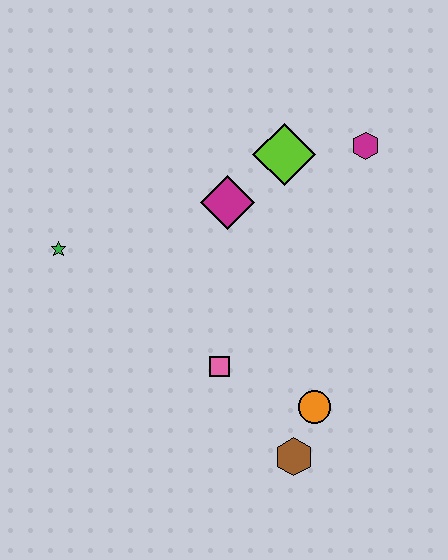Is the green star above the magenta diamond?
No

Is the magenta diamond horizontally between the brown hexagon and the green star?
Yes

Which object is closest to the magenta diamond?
The lime diamond is closest to the magenta diamond.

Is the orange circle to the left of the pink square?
No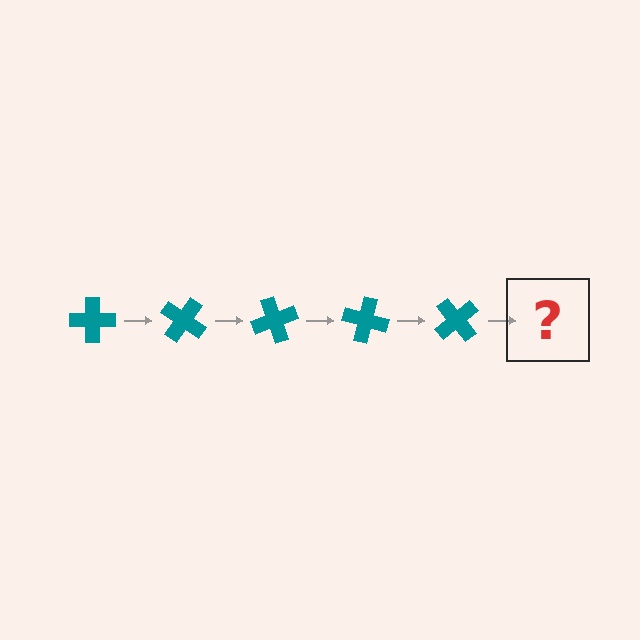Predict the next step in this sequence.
The next step is a teal cross rotated 175 degrees.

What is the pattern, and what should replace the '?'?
The pattern is that the cross rotates 35 degrees each step. The '?' should be a teal cross rotated 175 degrees.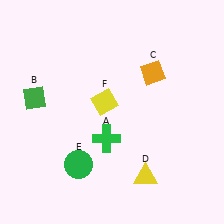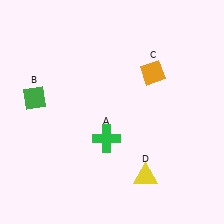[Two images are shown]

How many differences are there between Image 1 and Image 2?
There are 2 differences between the two images.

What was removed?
The yellow diamond (F), the green circle (E) were removed in Image 2.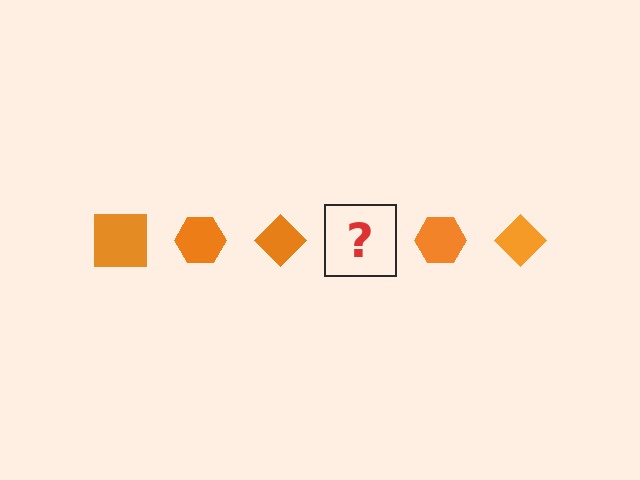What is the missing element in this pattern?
The missing element is an orange square.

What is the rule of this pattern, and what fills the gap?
The rule is that the pattern cycles through square, hexagon, diamond shapes in orange. The gap should be filled with an orange square.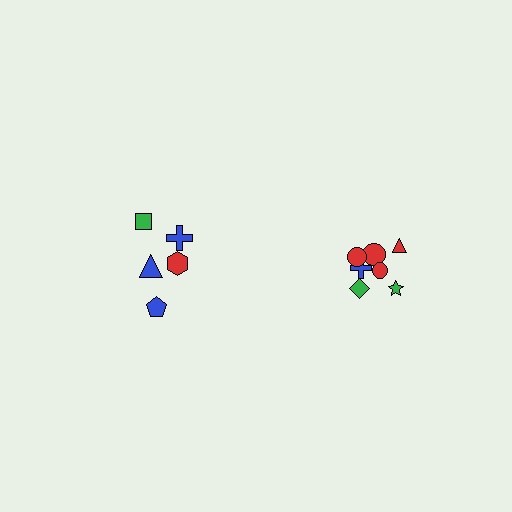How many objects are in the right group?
There are 7 objects.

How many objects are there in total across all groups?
There are 12 objects.